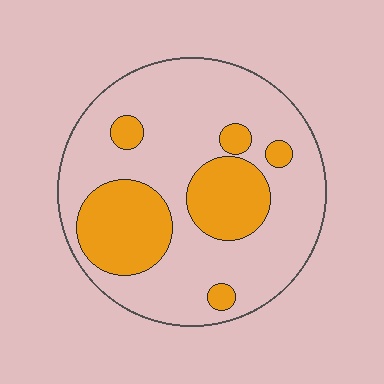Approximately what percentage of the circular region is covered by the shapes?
Approximately 30%.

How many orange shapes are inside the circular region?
6.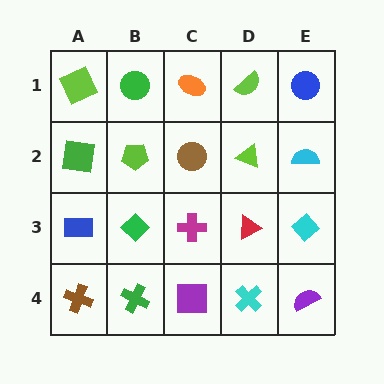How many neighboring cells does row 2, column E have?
3.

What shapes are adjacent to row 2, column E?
A blue circle (row 1, column E), a cyan diamond (row 3, column E), a lime triangle (row 2, column D).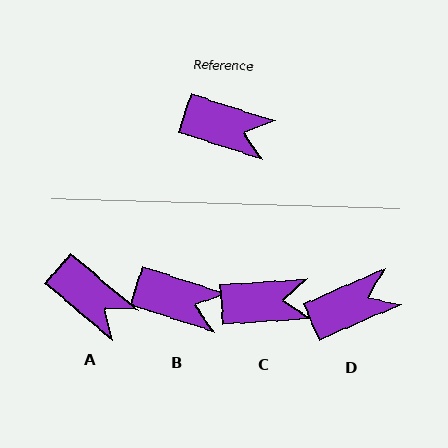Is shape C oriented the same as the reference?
No, it is off by about 22 degrees.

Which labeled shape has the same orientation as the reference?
B.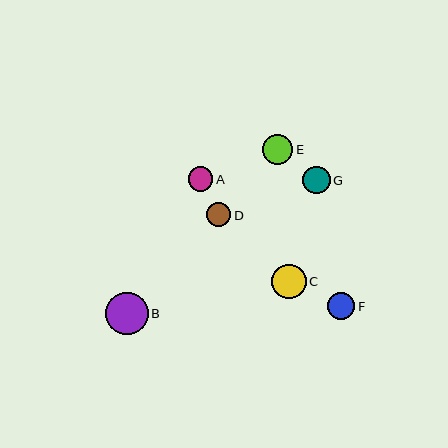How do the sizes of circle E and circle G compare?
Circle E and circle G are approximately the same size.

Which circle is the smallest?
Circle D is the smallest with a size of approximately 24 pixels.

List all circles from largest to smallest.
From largest to smallest: B, C, E, G, F, A, D.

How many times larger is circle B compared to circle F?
Circle B is approximately 1.6 times the size of circle F.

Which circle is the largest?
Circle B is the largest with a size of approximately 42 pixels.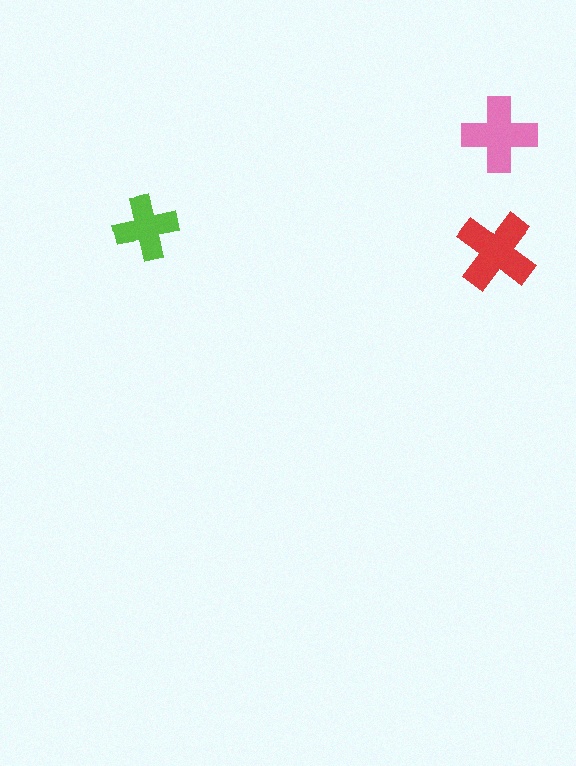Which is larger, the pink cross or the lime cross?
The pink one.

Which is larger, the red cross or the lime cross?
The red one.